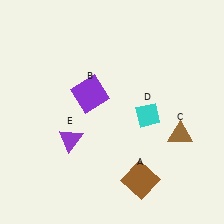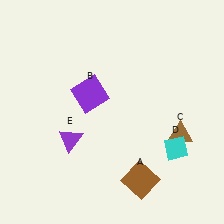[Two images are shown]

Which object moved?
The cyan diamond (D) moved down.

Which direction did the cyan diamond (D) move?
The cyan diamond (D) moved down.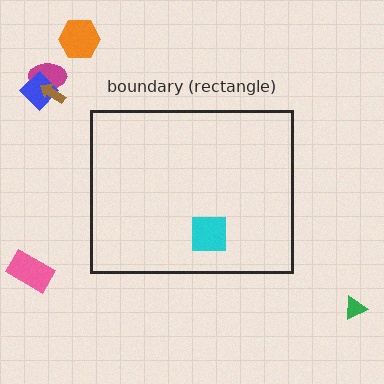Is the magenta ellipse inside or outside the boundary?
Outside.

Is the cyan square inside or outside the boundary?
Inside.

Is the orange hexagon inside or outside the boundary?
Outside.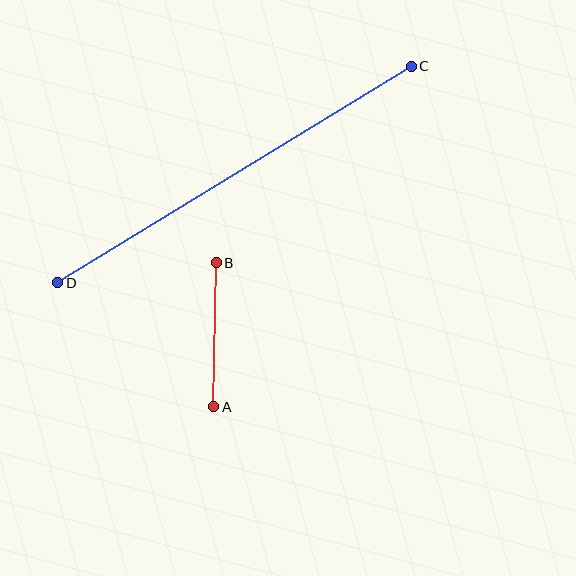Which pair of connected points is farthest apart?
Points C and D are farthest apart.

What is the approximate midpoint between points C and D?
The midpoint is at approximately (234, 174) pixels.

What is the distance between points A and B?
The distance is approximately 144 pixels.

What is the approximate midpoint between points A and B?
The midpoint is at approximately (215, 335) pixels.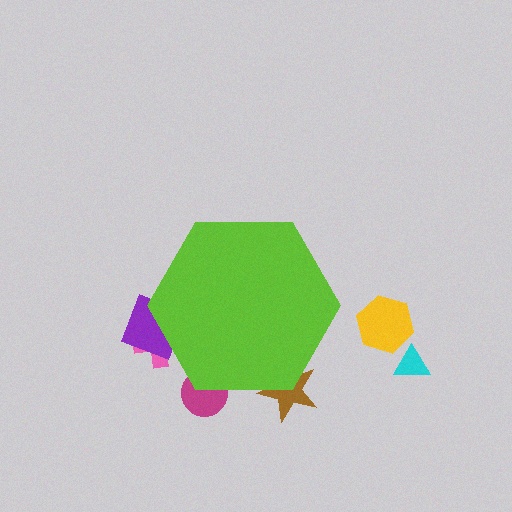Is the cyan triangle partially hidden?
No, the cyan triangle is fully visible.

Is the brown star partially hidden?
Yes, the brown star is partially hidden behind the lime hexagon.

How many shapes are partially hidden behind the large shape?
4 shapes are partially hidden.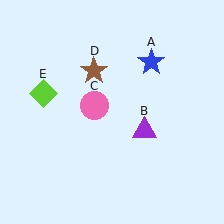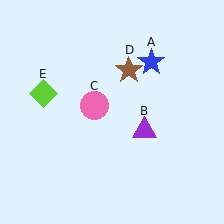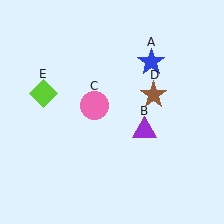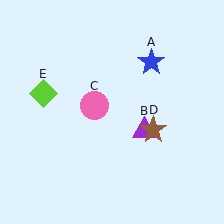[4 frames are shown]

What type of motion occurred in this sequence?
The brown star (object D) rotated clockwise around the center of the scene.